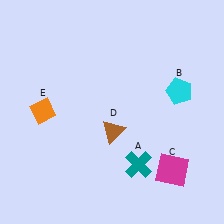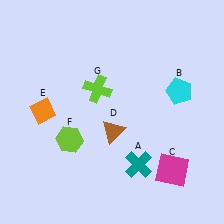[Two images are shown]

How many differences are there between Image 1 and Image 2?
There are 2 differences between the two images.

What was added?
A lime hexagon (F), a lime cross (G) were added in Image 2.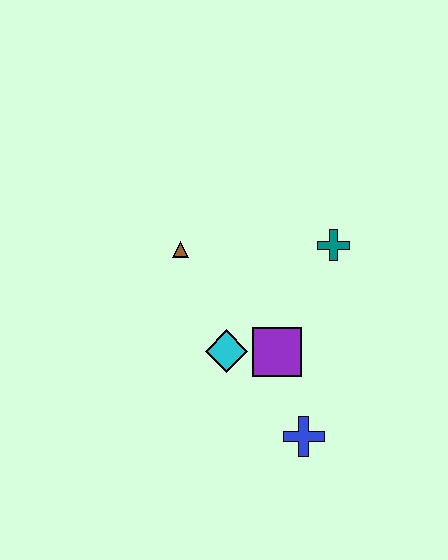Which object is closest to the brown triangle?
The cyan diamond is closest to the brown triangle.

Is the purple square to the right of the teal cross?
No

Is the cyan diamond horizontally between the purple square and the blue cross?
No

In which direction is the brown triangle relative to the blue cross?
The brown triangle is above the blue cross.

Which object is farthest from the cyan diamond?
The teal cross is farthest from the cyan diamond.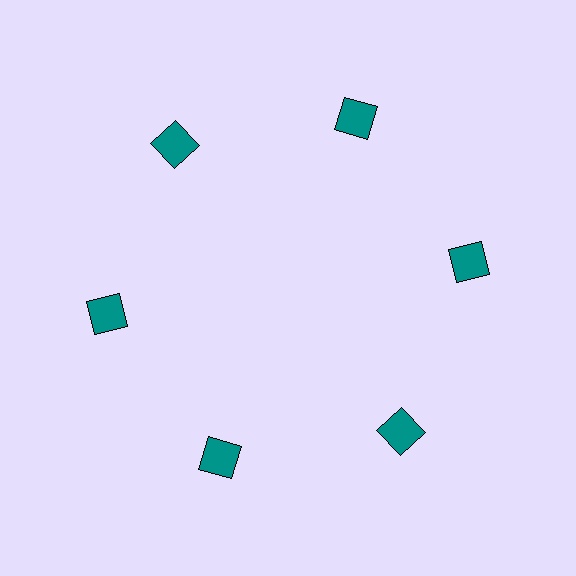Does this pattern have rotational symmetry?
Yes, this pattern has 6-fold rotational symmetry. It looks the same after rotating 60 degrees around the center.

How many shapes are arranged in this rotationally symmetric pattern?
There are 6 shapes, arranged in 6 groups of 1.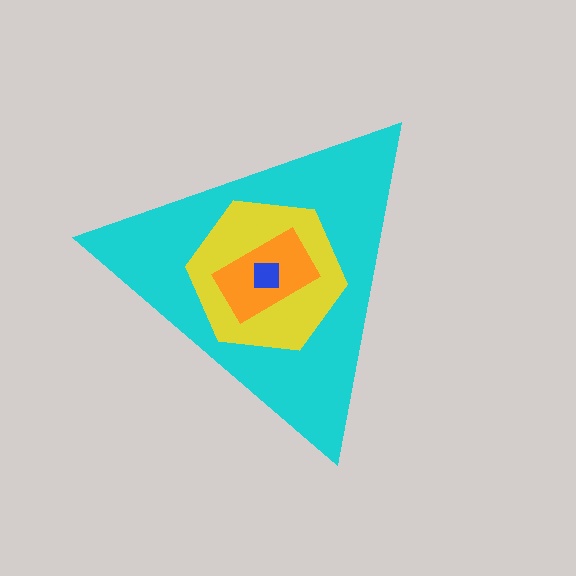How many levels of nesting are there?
4.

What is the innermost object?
The blue square.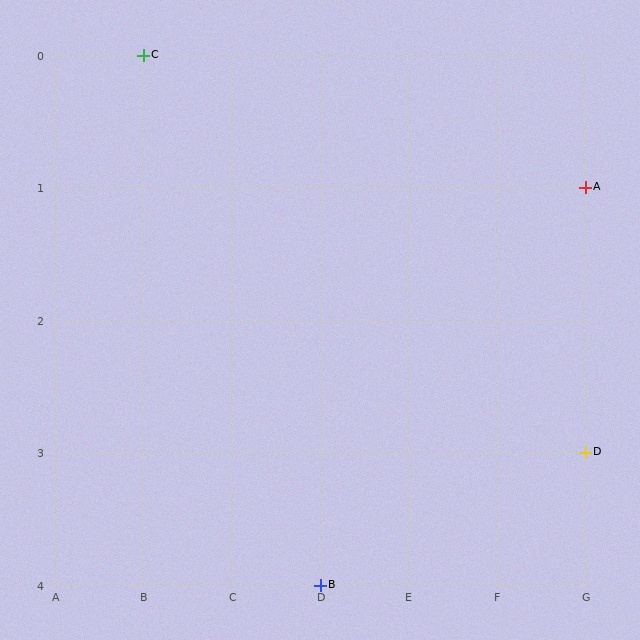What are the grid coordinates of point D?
Point D is at grid coordinates (G, 3).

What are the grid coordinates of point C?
Point C is at grid coordinates (B, 0).